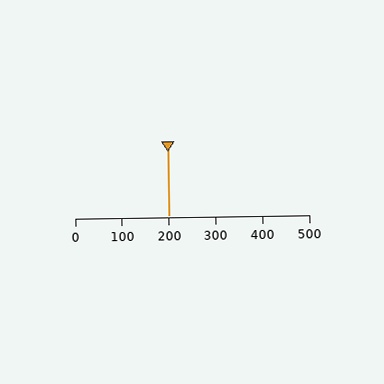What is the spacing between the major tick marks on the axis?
The major ticks are spaced 100 apart.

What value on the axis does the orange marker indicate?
The marker indicates approximately 200.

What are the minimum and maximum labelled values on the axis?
The axis runs from 0 to 500.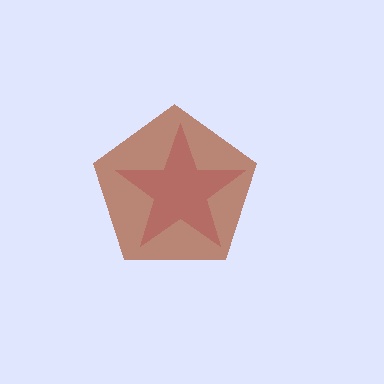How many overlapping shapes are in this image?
There are 2 overlapping shapes in the image.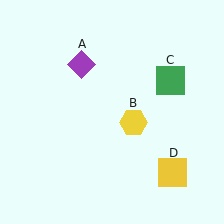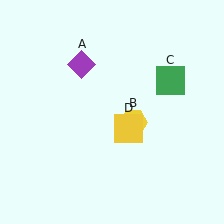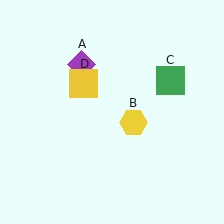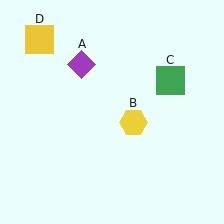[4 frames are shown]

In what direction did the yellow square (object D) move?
The yellow square (object D) moved up and to the left.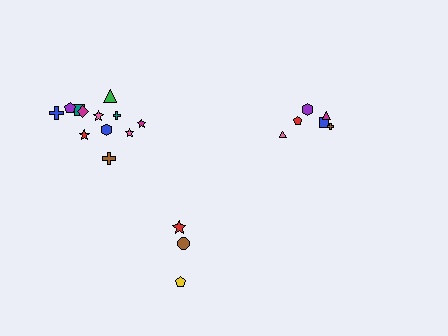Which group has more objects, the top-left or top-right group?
The top-left group.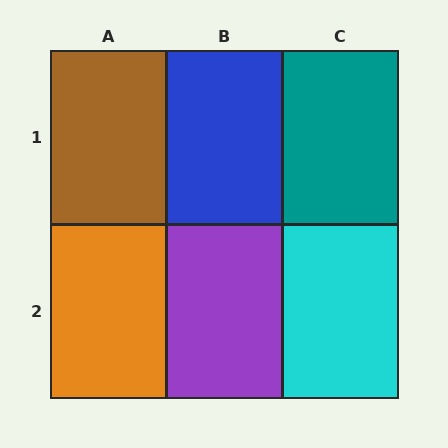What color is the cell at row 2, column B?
Purple.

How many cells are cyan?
1 cell is cyan.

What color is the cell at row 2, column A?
Orange.